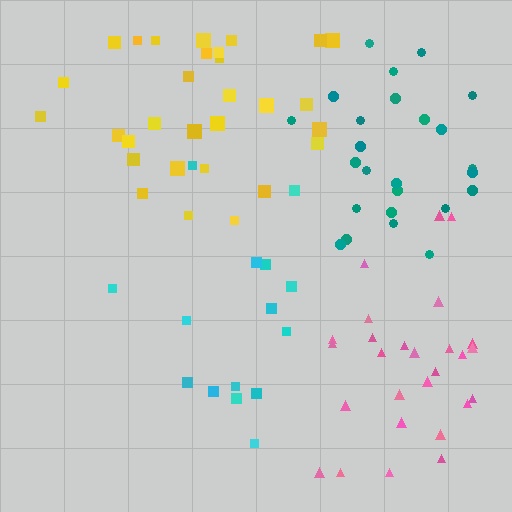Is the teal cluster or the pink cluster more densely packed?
Teal.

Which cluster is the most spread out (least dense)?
Cyan.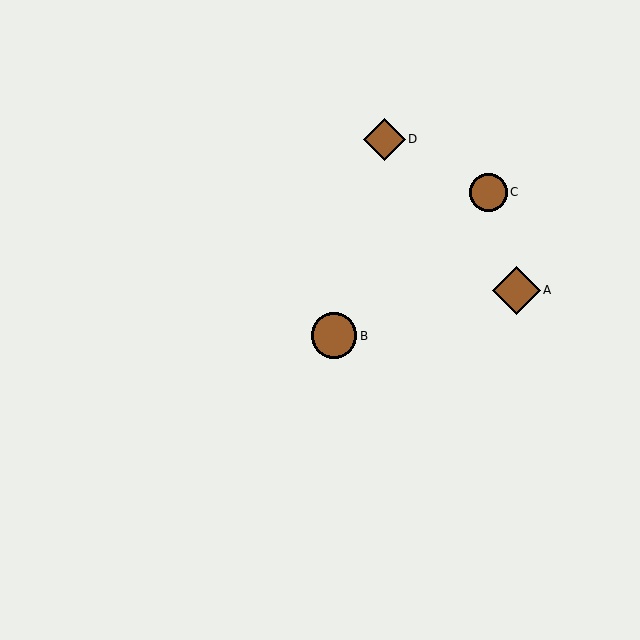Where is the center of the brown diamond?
The center of the brown diamond is at (516, 290).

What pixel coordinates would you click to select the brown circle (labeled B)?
Click at (334, 336) to select the brown circle B.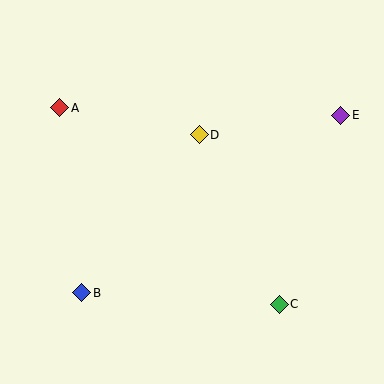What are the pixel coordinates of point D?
Point D is at (199, 135).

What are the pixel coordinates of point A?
Point A is at (60, 108).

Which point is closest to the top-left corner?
Point A is closest to the top-left corner.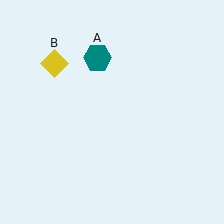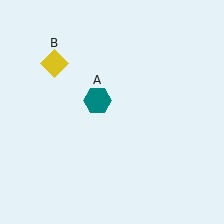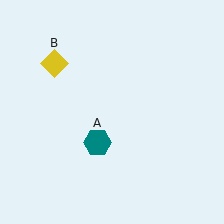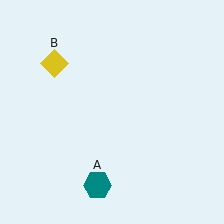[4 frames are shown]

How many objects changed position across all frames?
1 object changed position: teal hexagon (object A).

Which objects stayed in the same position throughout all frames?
Yellow diamond (object B) remained stationary.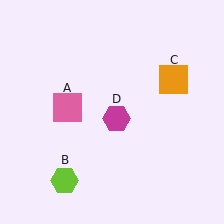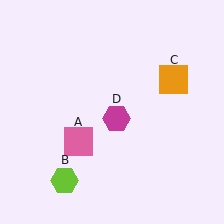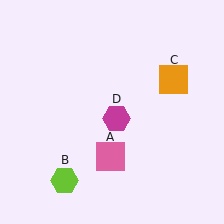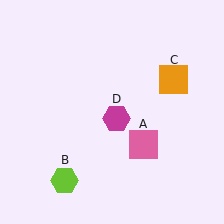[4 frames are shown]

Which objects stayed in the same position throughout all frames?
Lime hexagon (object B) and orange square (object C) and magenta hexagon (object D) remained stationary.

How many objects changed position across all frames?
1 object changed position: pink square (object A).